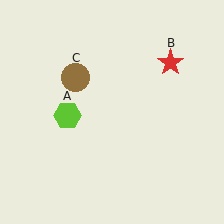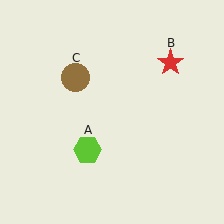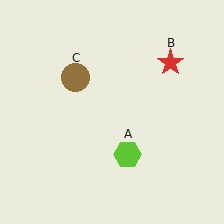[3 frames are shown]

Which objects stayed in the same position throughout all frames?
Red star (object B) and brown circle (object C) remained stationary.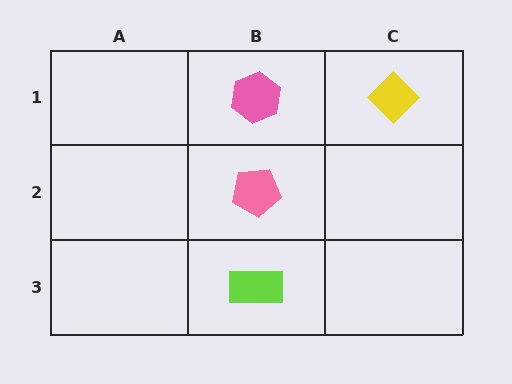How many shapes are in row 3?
1 shape.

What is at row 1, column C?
A yellow diamond.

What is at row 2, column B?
A pink pentagon.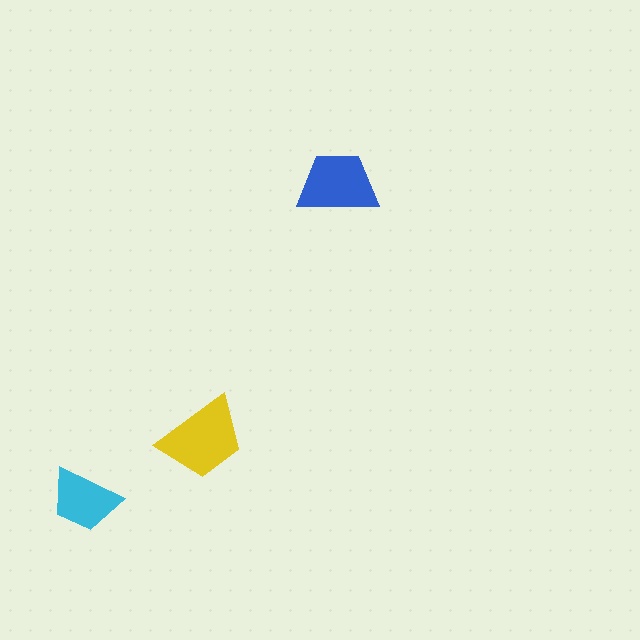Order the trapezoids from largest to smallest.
the yellow one, the blue one, the cyan one.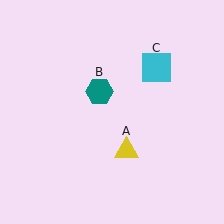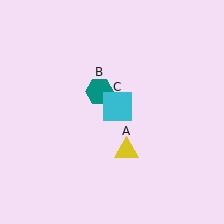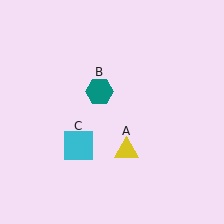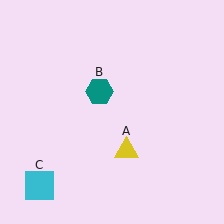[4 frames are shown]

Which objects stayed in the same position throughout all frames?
Yellow triangle (object A) and teal hexagon (object B) remained stationary.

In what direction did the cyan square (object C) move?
The cyan square (object C) moved down and to the left.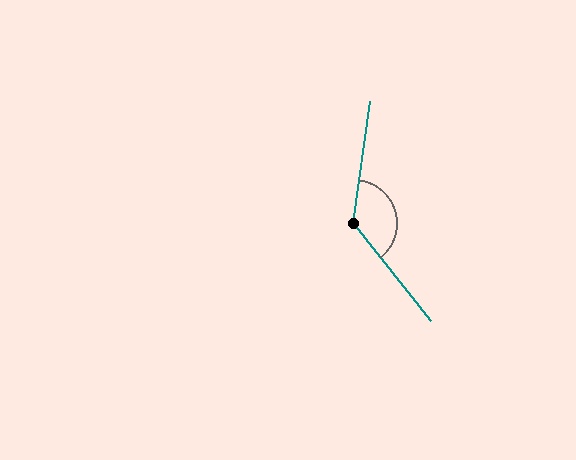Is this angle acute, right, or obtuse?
It is obtuse.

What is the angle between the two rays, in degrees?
Approximately 134 degrees.